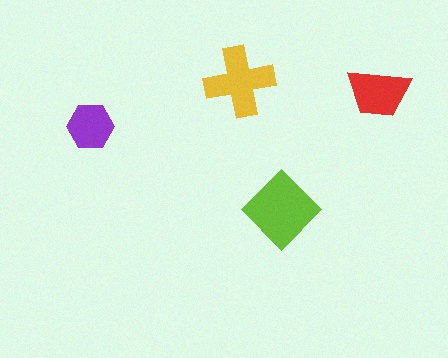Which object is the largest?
The lime diamond.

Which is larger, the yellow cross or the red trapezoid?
The yellow cross.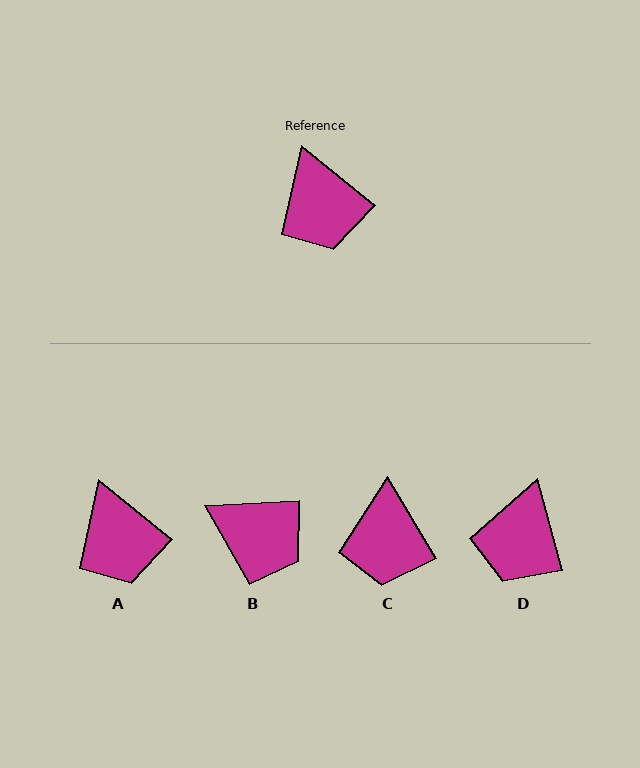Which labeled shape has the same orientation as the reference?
A.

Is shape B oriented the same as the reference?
No, it is off by about 42 degrees.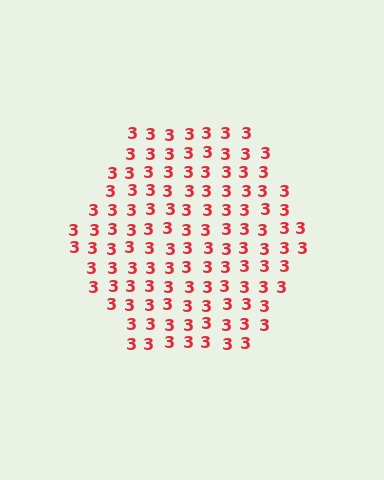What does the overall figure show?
The overall figure shows a hexagon.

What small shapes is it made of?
It is made of small digit 3's.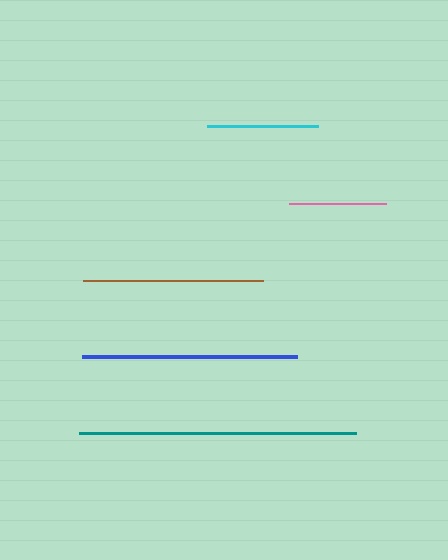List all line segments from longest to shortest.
From longest to shortest: teal, blue, brown, cyan, pink.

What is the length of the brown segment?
The brown segment is approximately 180 pixels long.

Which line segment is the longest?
The teal line is the longest at approximately 277 pixels.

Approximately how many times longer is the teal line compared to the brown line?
The teal line is approximately 1.5 times the length of the brown line.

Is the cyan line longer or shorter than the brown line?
The brown line is longer than the cyan line.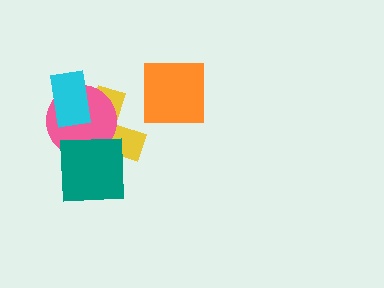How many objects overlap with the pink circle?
3 objects overlap with the pink circle.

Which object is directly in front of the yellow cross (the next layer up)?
The pink circle is directly in front of the yellow cross.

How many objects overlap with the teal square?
2 objects overlap with the teal square.